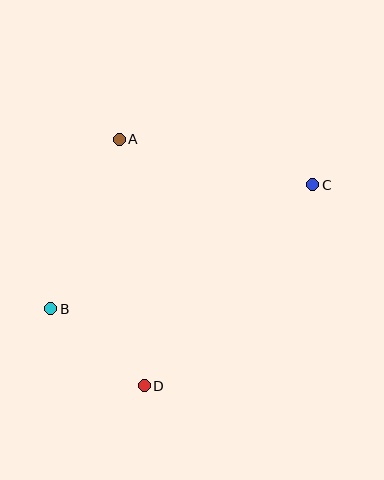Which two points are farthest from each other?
Points B and C are farthest from each other.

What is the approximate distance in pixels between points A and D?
The distance between A and D is approximately 248 pixels.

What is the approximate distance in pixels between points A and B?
The distance between A and B is approximately 183 pixels.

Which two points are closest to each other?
Points B and D are closest to each other.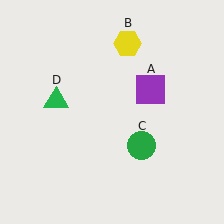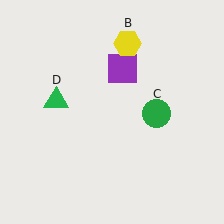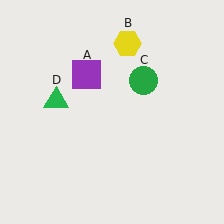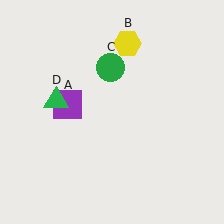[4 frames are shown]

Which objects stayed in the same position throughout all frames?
Yellow hexagon (object B) and green triangle (object D) remained stationary.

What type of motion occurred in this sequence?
The purple square (object A), green circle (object C) rotated counterclockwise around the center of the scene.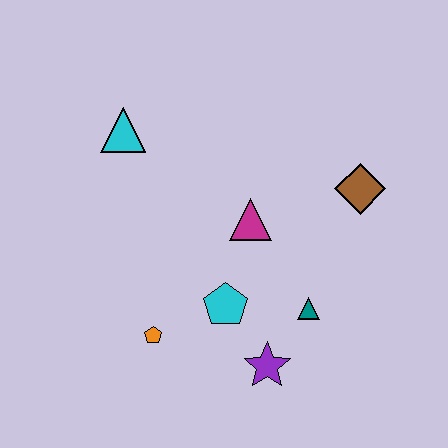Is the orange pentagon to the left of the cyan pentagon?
Yes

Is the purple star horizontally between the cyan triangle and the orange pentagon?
No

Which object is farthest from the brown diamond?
The orange pentagon is farthest from the brown diamond.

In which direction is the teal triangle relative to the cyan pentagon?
The teal triangle is to the right of the cyan pentagon.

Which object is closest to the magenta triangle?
The cyan pentagon is closest to the magenta triangle.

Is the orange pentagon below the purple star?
No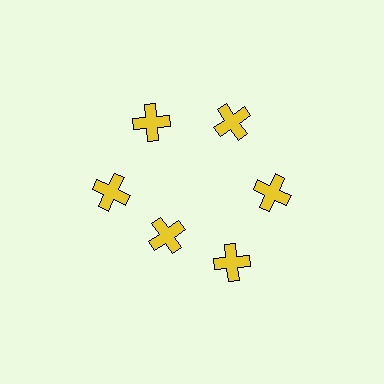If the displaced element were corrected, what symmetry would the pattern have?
It would have 6-fold rotational symmetry — the pattern would map onto itself every 60 degrees.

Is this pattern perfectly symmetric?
No. The 6 yellow crosses are arranged in a ring, but one element near the 7 o'clock position is pulled inward toward the center, breaking the 6-fold rotational symmetry.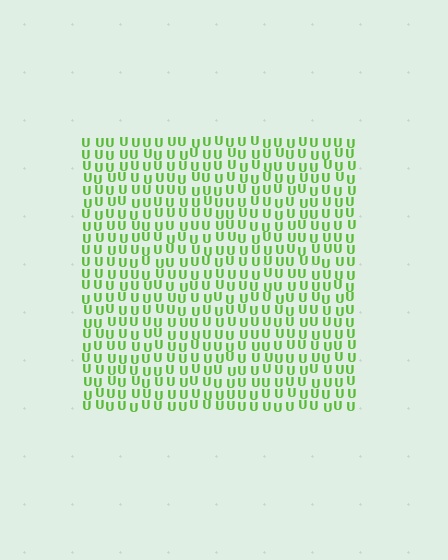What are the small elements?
The small elements are letter U's.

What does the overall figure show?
The overall figure shows a square.